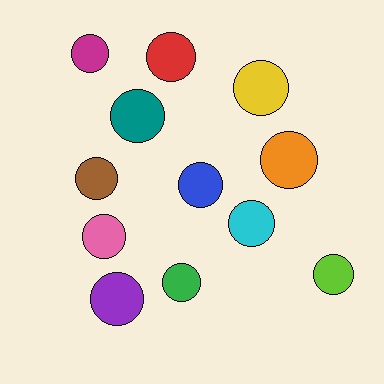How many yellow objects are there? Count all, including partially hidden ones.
There is 1 yellow object.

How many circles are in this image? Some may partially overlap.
There are 12 circles.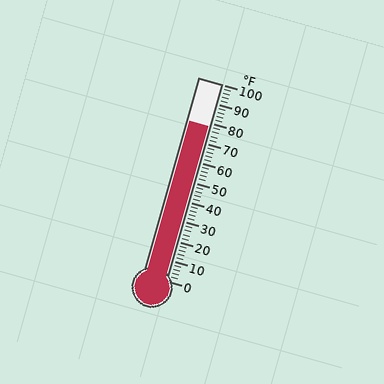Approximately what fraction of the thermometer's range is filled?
The thermometer is filled to approximately 80% of its range.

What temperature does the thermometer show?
The thermometer shows approximately 78°F.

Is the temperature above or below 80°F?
The temperature is below 80°F.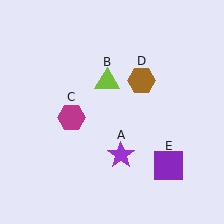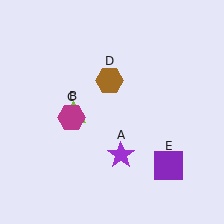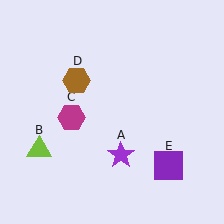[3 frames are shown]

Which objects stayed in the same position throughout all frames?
Purple star (object A) and magenta hexagon (object C) and purple square (object E) remained stationary.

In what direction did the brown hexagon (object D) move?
The brown hexagon (object D) moved left.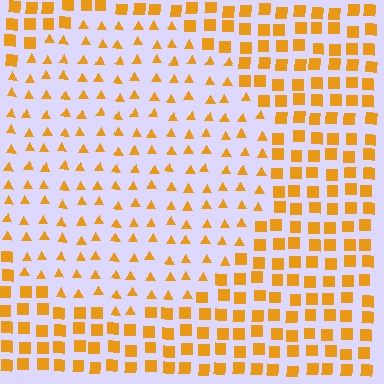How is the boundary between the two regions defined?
The boundary is defined by a change in element shape: triangles inside vs. squares outside. All elements share the same color and spacing.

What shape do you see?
I see a circle.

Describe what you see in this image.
The image is filled with small orange elements arranged in a uniform grid. A circle-shaped region contains triangles, while the surrounding area contains squares. The boundary is defined purely by the change in element shape.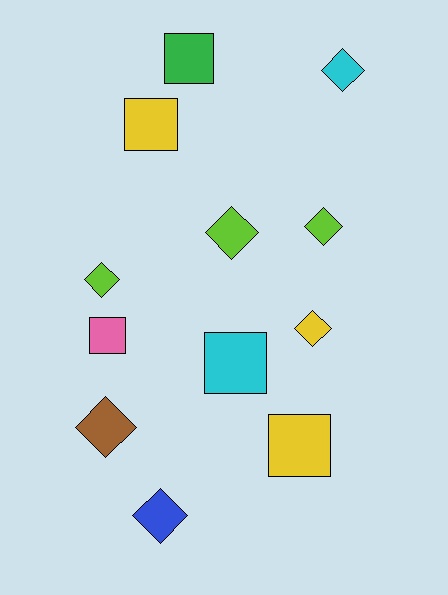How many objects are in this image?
There are 12 objects.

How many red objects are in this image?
There are no red objects.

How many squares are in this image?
There are 5 squares.